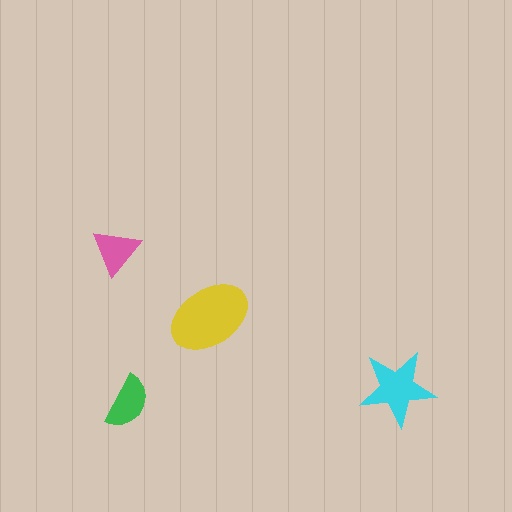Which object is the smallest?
The pink triangle.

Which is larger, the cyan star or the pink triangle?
The cyan star.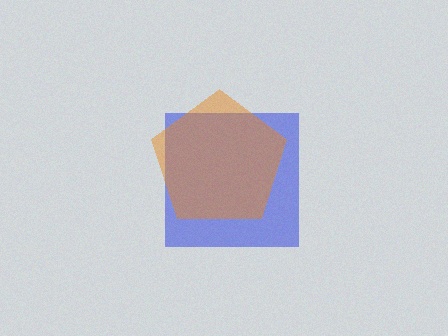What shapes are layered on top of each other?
The layered shapes are: a blue square, an orange pentagon.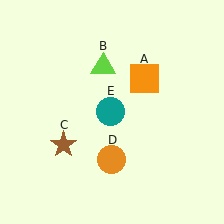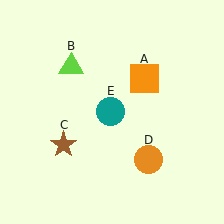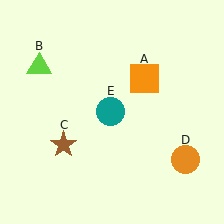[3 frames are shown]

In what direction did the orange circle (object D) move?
The orange circle (object D) moved right.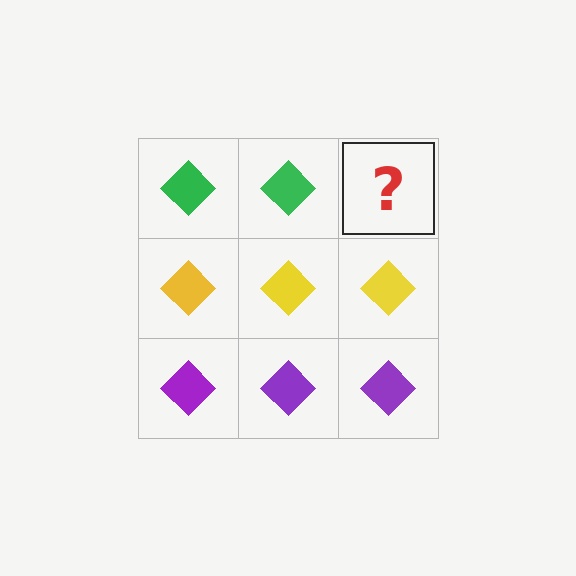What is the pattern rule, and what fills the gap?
The rule is that each row has a consistent color. The gap should be filled with a green diamond.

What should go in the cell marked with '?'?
The missing cell should contain a green diamond.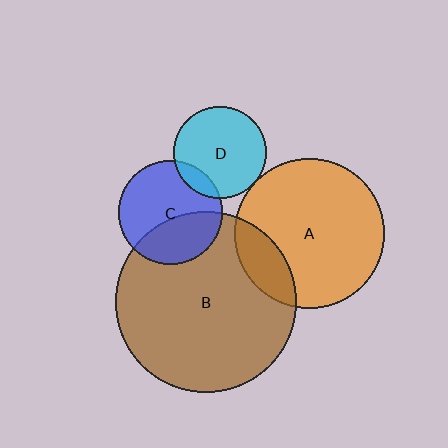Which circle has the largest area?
Circle B (brown).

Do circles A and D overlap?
Yes.